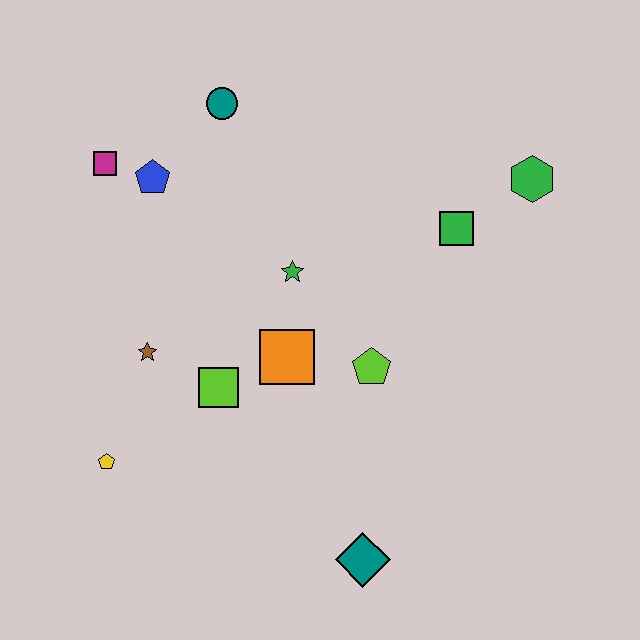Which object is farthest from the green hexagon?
The yellow pentagon is farthest from the green hexagon.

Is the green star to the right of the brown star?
Yes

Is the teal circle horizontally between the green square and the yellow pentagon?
Yes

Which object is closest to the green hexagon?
The green square is closest to the green hexagon.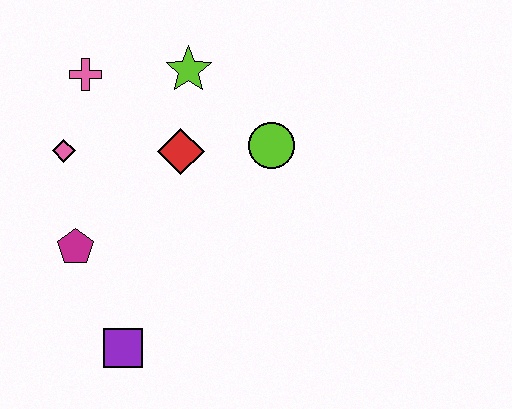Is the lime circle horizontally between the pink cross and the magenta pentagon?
No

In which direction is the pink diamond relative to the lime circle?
The pink diamond is to the left of the lime circle.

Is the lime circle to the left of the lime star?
No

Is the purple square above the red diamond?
No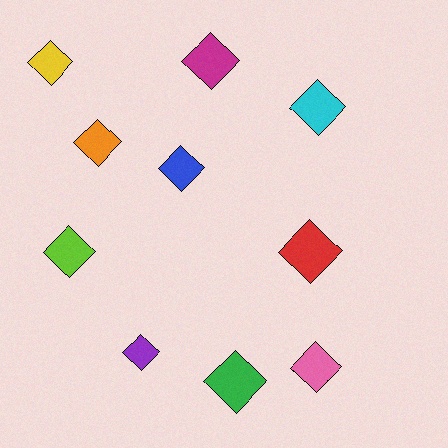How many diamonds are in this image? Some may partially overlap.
There are 10 diamonds.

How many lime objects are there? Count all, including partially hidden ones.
There is 1 lime object.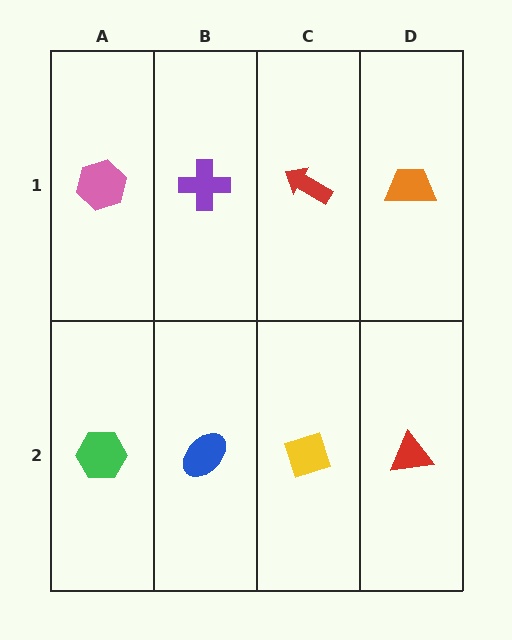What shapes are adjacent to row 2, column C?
A red arrow (row 1, column C), a blue ellipse (row 2, column B), a red triangle (row 2, column D).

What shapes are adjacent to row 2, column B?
A purple cross (row 1, column B), a green hexagon (row 2, column A), a yellow diamond (row 2, column C).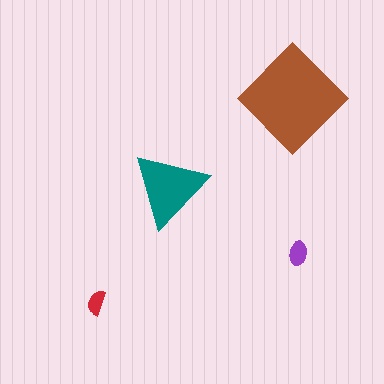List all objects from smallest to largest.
The red semicircle, the purple ellipse, the teal triangle, the brown diamond.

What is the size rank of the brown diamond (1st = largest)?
1st.